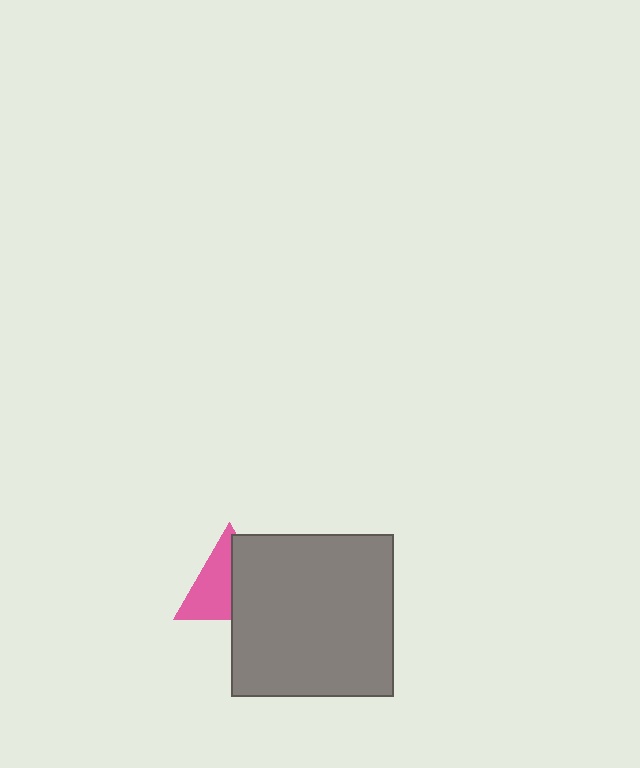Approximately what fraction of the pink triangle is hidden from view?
Roughly 46% of the pink triangle is hidden behind the gray square.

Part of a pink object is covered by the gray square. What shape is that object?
It is a triangle.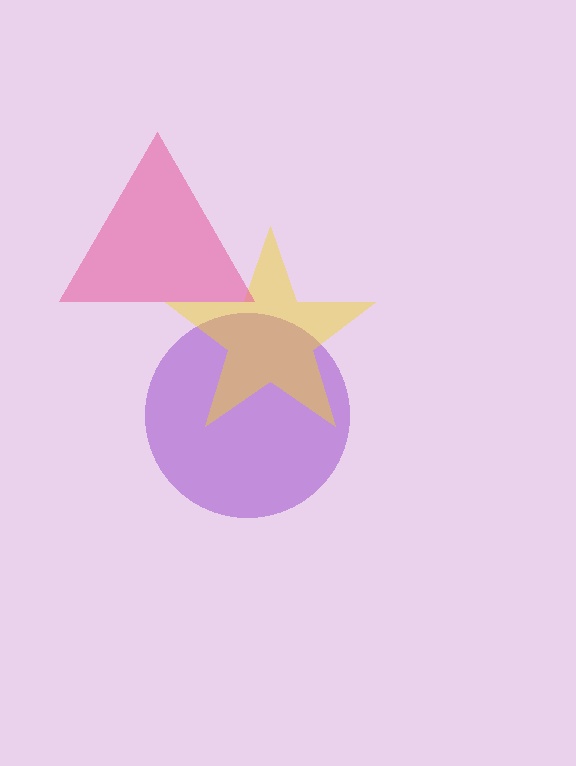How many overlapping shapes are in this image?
There are 3 overlapping shapes in the image.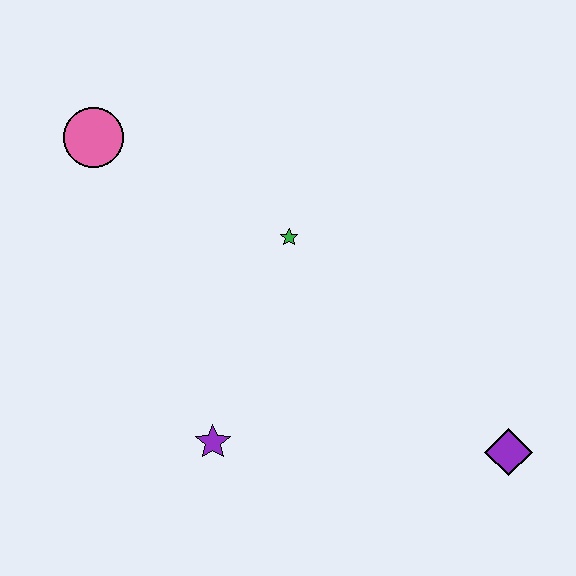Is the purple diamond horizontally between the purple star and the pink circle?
No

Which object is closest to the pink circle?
The green star is closest to the pink circle.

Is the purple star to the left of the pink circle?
No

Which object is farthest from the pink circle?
The purple diamond is farthest from the pink circle.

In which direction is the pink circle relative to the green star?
The pink circle is to the left of the green star.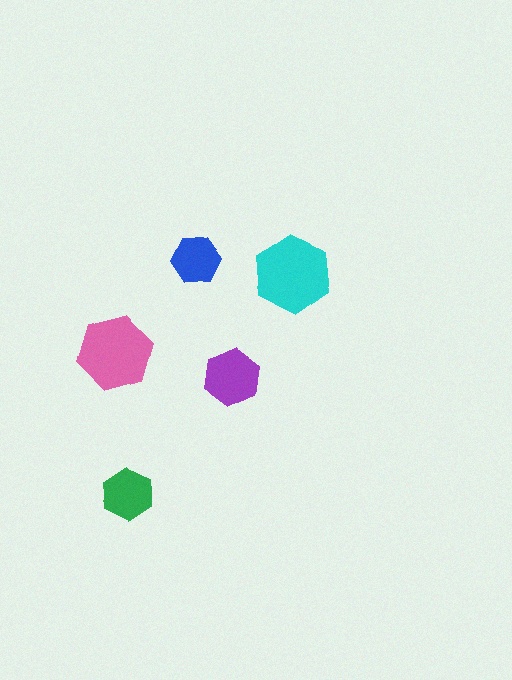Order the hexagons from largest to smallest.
the cyan one, the pink one, the purple one, the green one, the blue one.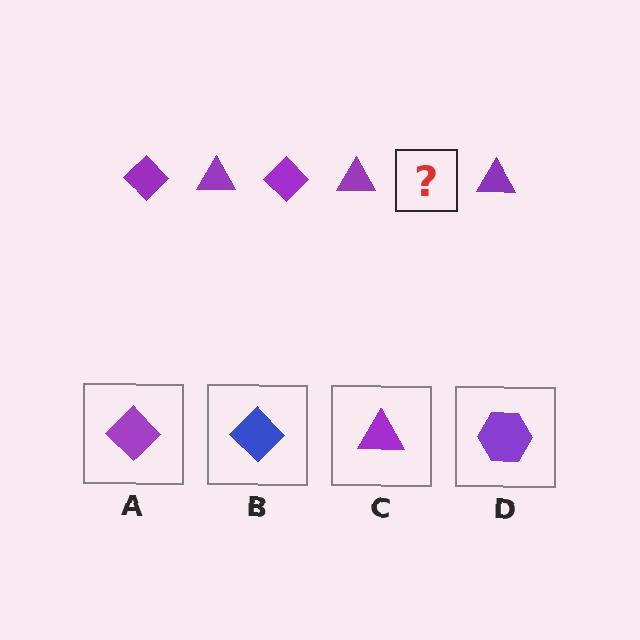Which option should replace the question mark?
Option A.